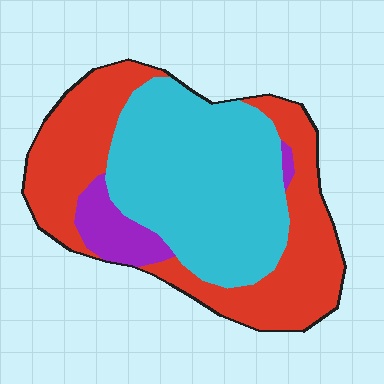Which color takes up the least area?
Purple, at roughly 10%.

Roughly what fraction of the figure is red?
Red covers around 45% of the figure.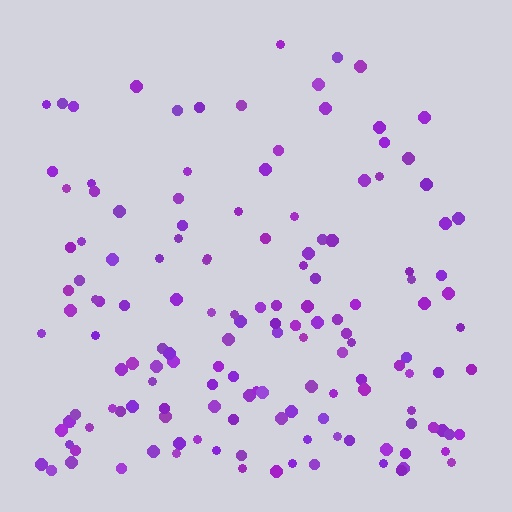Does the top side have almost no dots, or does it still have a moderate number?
Still a moderate number, just noticeably fewer than the bottom.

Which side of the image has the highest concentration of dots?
The bottom.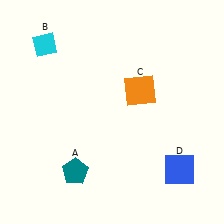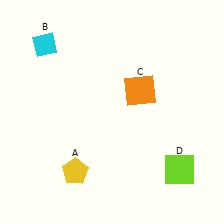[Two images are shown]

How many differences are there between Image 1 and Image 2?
There are 2 differences between the two images.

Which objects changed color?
A changed from teal to yellow. D changed from blue to lime.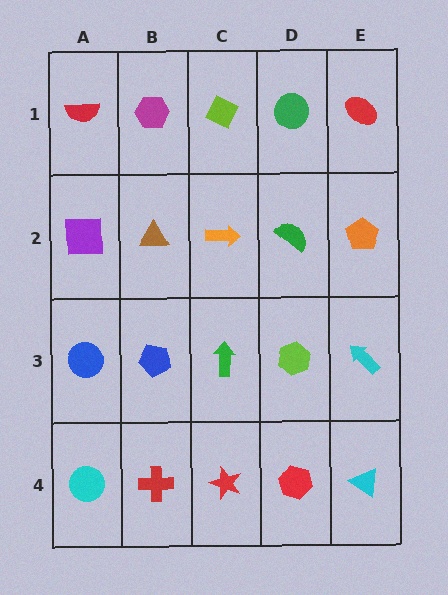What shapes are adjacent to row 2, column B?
A magenta hexagon (row 1, column B), a blue pentagon (row 3, column B), a purple square (row 2, column A), an orange arrow (row 2, column C).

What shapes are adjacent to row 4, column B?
A blue pentagon (row 3, column B), a cyan circle (row 4, column A), a red star (row 4, column C).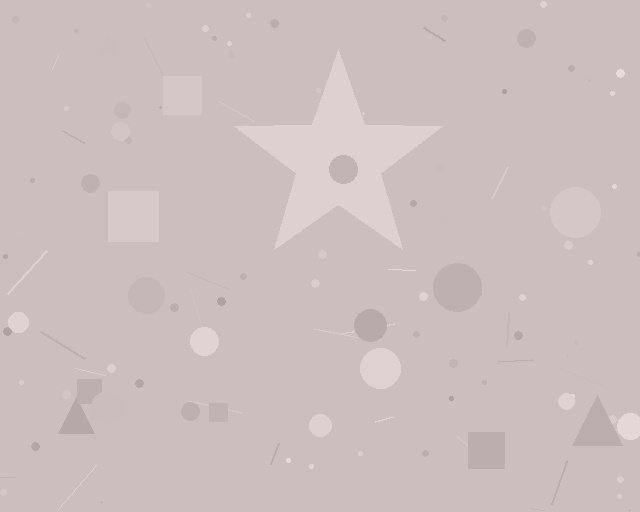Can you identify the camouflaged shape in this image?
The camouflaged shape is a star.